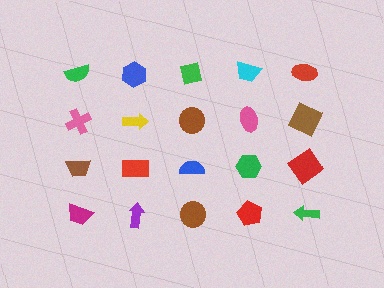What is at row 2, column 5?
A brown square.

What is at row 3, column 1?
A brown trapezoid.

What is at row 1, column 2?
A blue hexagon.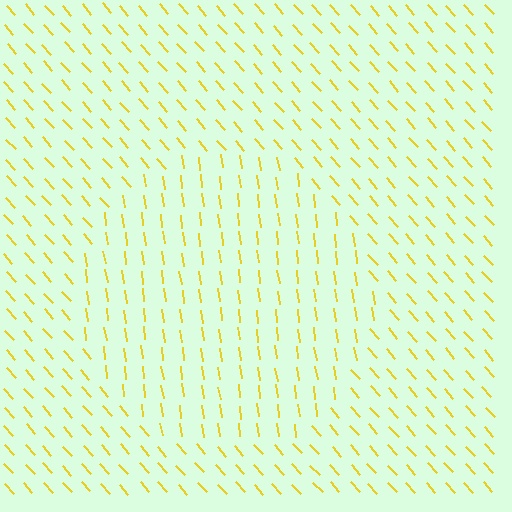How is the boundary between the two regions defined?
The boundary is defined purely by a change in line orientation (approximately 34 degrees difference). All lines are the same color and thickness.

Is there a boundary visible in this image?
Yes, there is a texture boundary formed by a change in line orientation.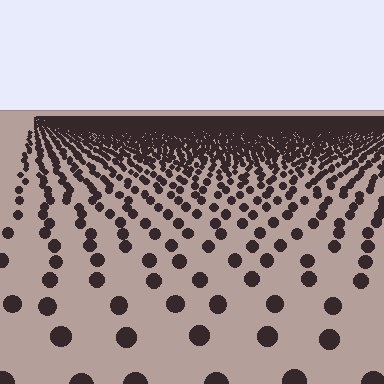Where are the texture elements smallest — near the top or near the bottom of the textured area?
Near the top.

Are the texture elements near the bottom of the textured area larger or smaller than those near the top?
Larger. Near the bottom, elements are closer to the viewer and appear at a bigger on-screen size.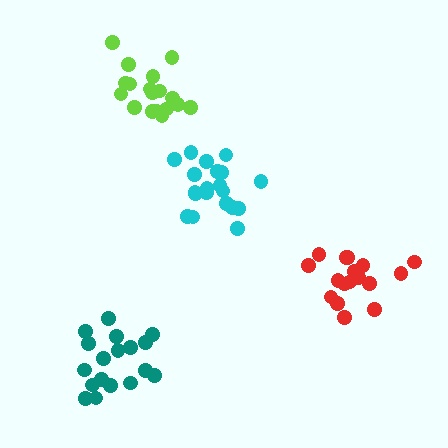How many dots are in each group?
Group 1: 17 dots, Group 2: 18 dots, Group 3: 20 dots, Group 4: 18 dots (73 total).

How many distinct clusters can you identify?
There are 4 distinct clusters.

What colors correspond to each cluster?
The clusters are colored: red, lime, cyan, teal.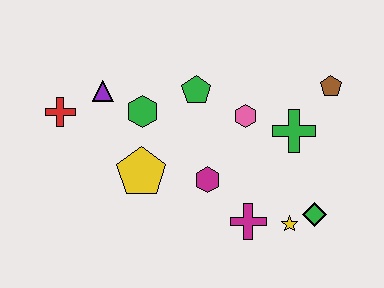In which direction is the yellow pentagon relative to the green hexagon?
The yellow pentagon is below the green hexagon.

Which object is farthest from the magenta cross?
The red cross is farthest from the magenta cross.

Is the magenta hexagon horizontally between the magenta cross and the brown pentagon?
No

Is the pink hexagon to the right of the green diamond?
No